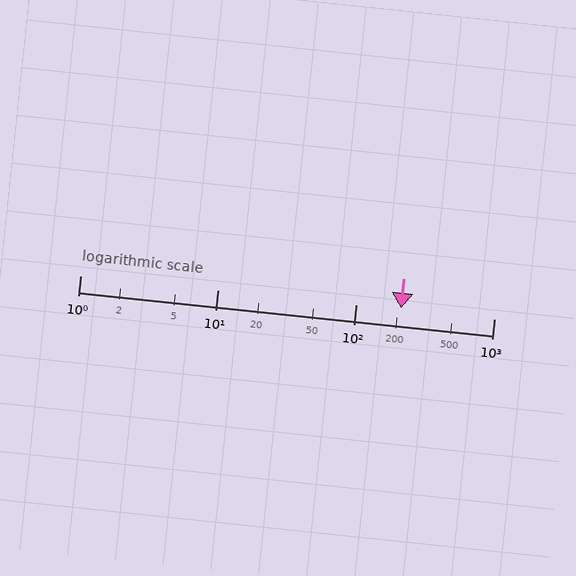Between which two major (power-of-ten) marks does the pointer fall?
The pointer is between 100 and 1000.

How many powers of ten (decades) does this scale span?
The scale spans 3 decades, from 1 to 1000.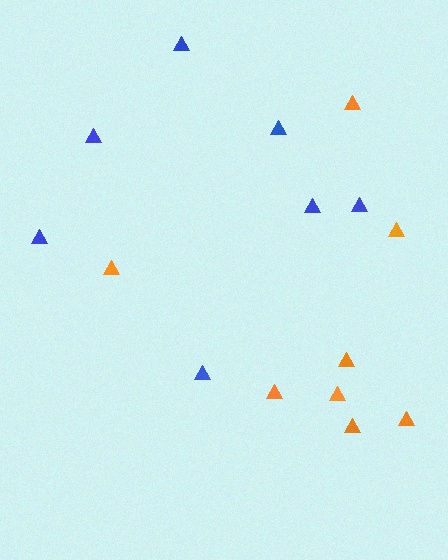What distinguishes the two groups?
There are 2 groups: one group of blue triangles (7) and one group of orange triangles (8).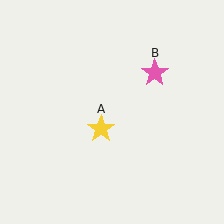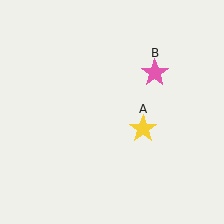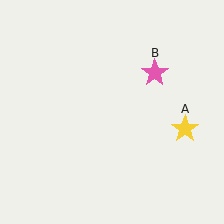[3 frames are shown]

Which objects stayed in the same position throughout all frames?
Pink star (object B) remained stationary.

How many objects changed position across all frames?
1 object changed position: yellow star (object A).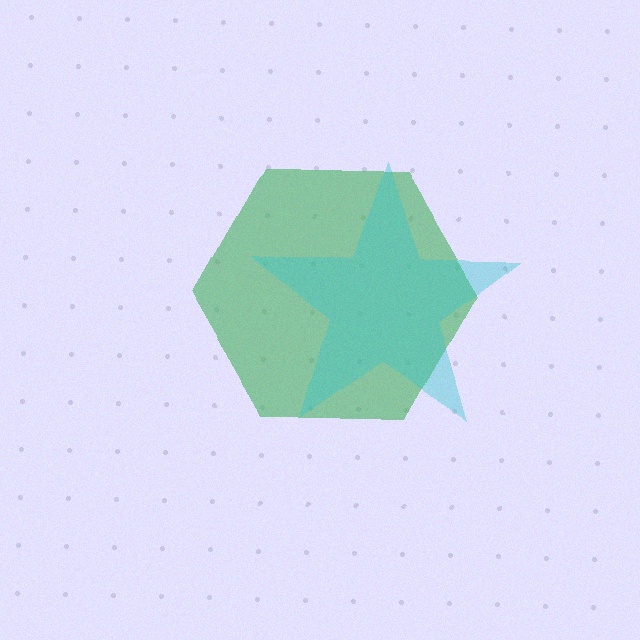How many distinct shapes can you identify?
There are 2 distinct shapes: a green hexagon, a cyan star.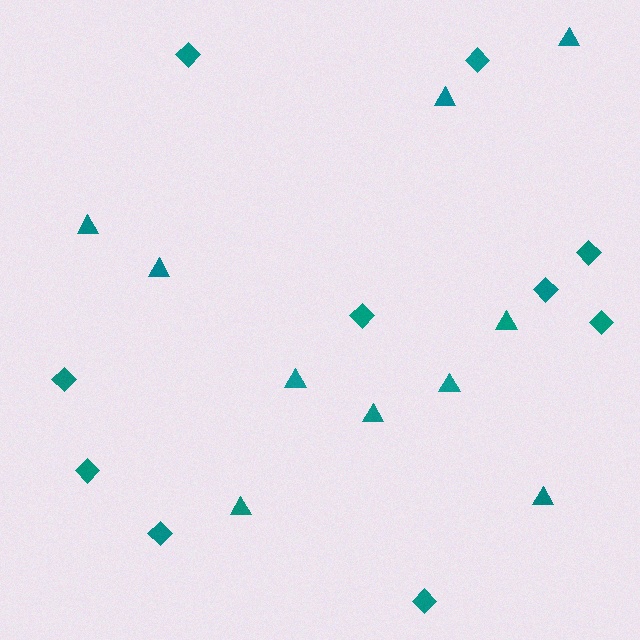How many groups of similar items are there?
There are 2 groups: one group of diamonds (10) and one group of triangles (10).